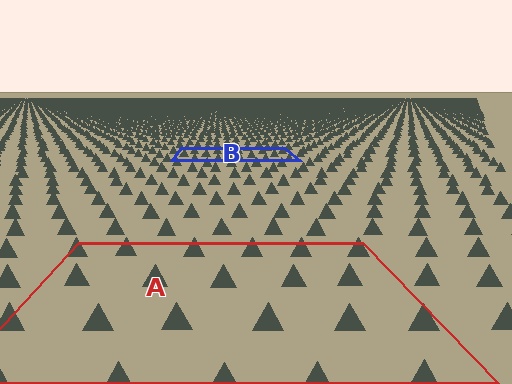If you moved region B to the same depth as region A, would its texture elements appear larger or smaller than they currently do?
They would appear larger. At a closer depth, the same texture elements are projected at a bigger on-screen size.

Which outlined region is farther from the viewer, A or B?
Region B is farther from the viewer — the texture elements inside it appear smaller and more densely packed.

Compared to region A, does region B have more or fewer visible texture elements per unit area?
Region B has more texture elements per unit area — they are packed more densely because it is farther away.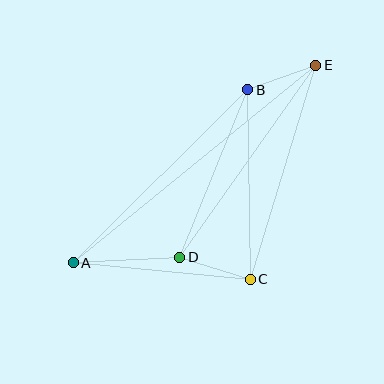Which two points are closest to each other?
Points B and E are closest to each other.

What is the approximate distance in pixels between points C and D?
The distance between C and D is approximately 74 pixels.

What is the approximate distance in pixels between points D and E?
The distance between D and E is approximately 235 pixels.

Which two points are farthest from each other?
Points A and E are farthest from each other.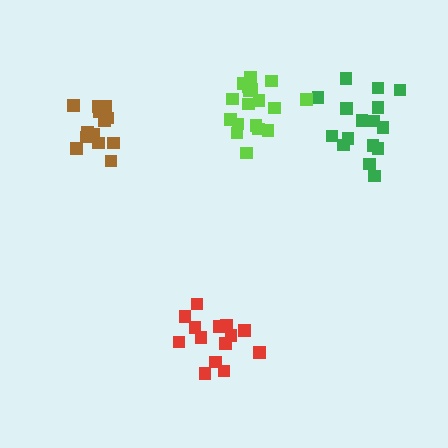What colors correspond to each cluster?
The clusters are colored: green, brown, red, lime.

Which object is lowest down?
The red cluster is bottommost.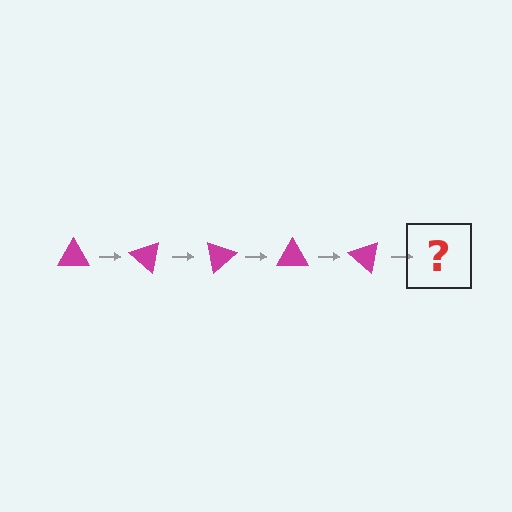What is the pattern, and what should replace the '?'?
The pattern is that the triangle rotates 40 degrees each step. The '?' should be a magenta triangle rotated 200 degrees.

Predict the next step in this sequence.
The next step is a magenta triangle rotated 200 degrees.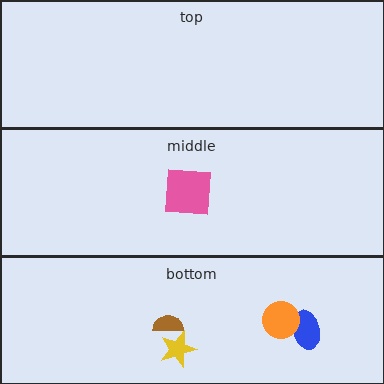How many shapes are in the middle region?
1.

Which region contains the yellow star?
The bottom region.